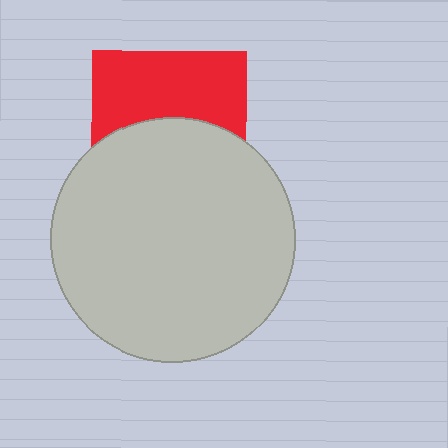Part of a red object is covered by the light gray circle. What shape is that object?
It is a square.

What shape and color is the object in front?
The object in front is a light gray circle.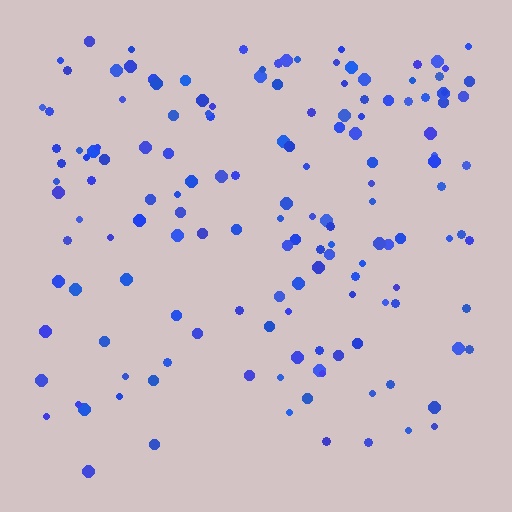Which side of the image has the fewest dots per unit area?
The bottom.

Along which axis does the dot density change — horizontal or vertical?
Vertical.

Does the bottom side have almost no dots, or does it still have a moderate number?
Still a moderate number, just noticeably fewer than the top.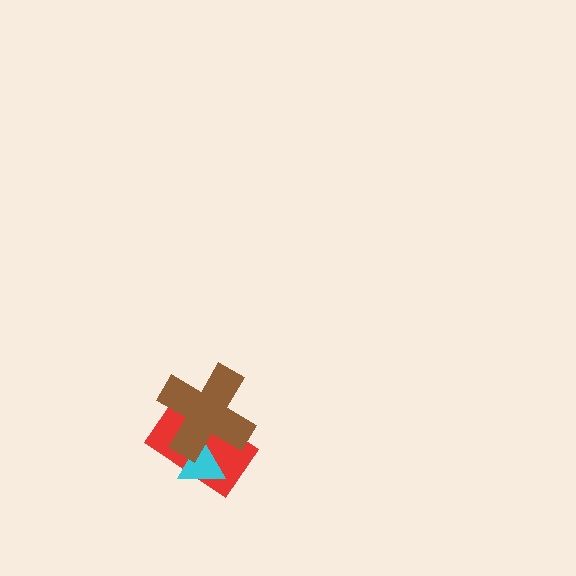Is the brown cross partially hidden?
No, no other shape covers it.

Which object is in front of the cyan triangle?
The brown cross is in front of the cyan triangle.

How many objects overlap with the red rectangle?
2 objects overlap with the red rectangle.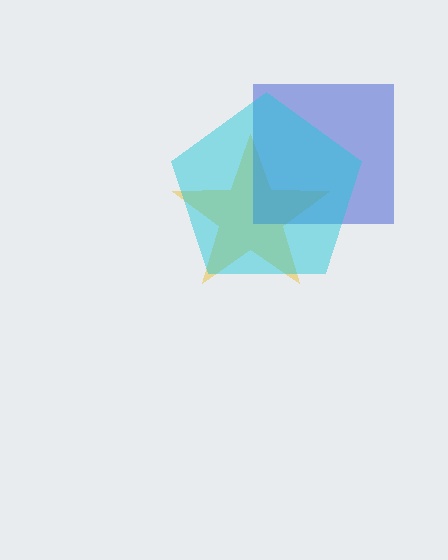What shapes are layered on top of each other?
The layered shapes are: a yellow star, a blue square, a cyan pentagon.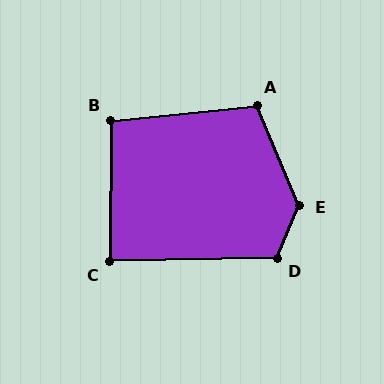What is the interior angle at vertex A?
Approximately 107 degrees (obtuse).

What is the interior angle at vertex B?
Approximately 96 degrees (obtuse).